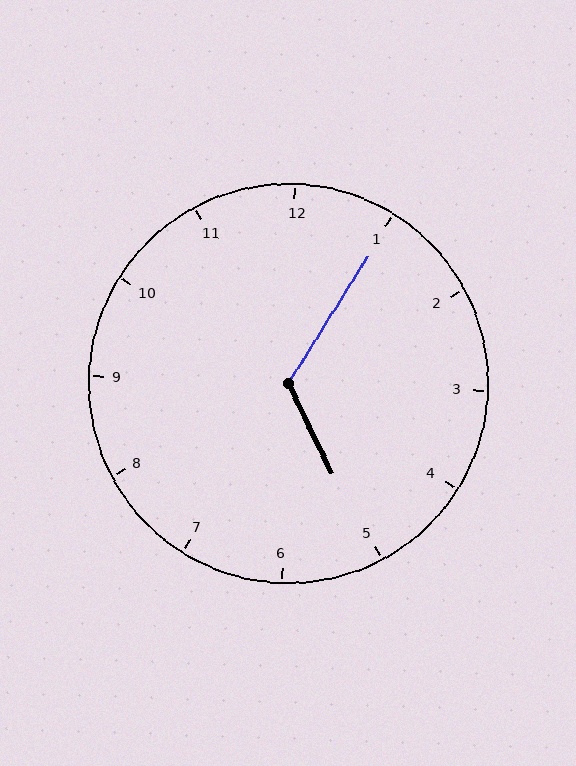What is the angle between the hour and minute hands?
Approximately 122 degrees.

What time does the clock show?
5:05.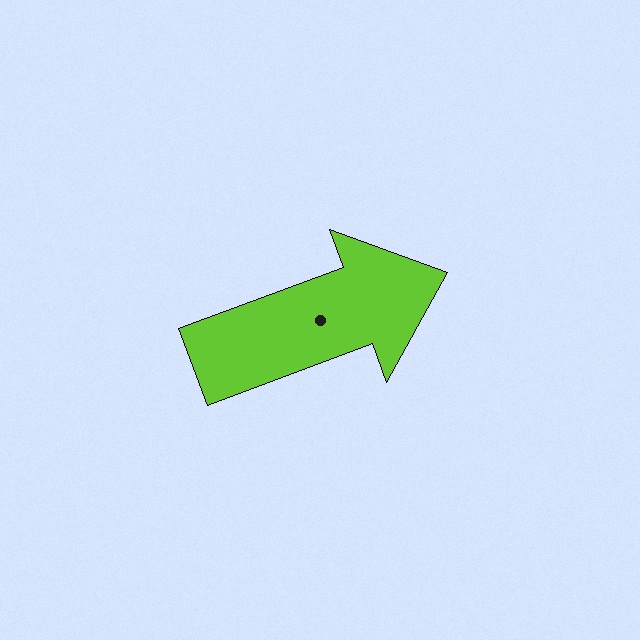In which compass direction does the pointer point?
East.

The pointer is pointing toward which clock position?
Roughly 2 o'clock.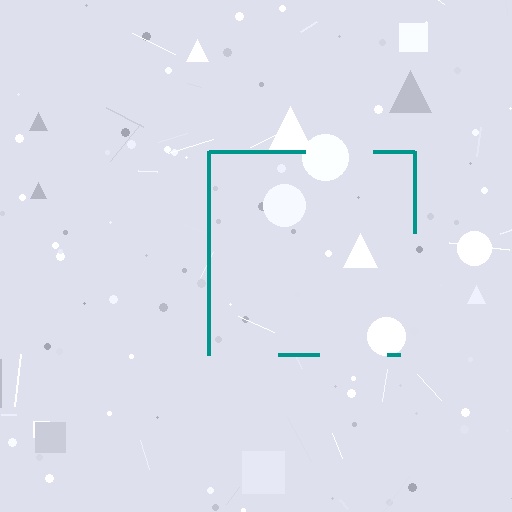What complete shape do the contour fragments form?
The contour fragments form a square.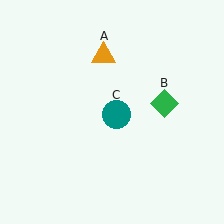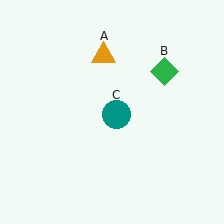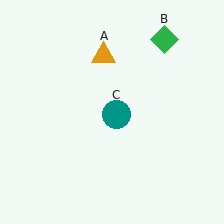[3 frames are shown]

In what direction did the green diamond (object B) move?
The green diamond (object B) moved up.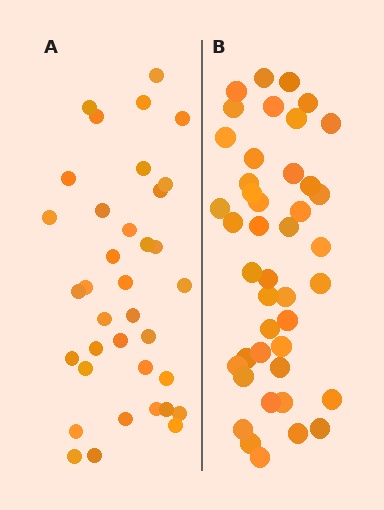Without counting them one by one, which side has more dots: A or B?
Region B (the right region) has more dots.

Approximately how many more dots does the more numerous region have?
Region B has roughly 8 or so more dots than region A.